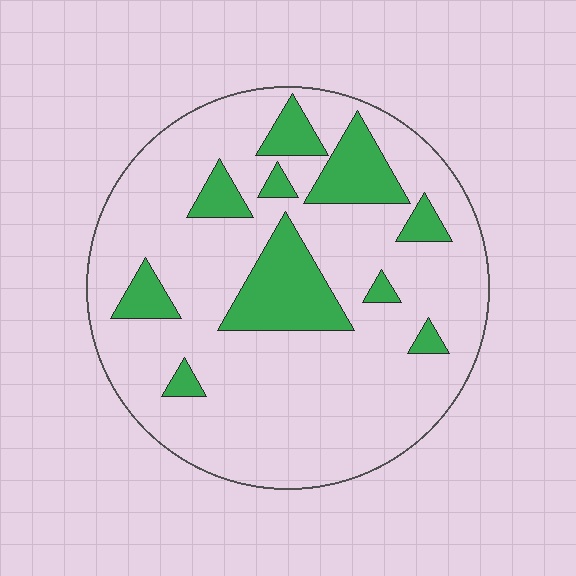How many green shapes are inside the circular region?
10.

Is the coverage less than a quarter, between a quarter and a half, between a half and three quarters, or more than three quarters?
Less than a quarter.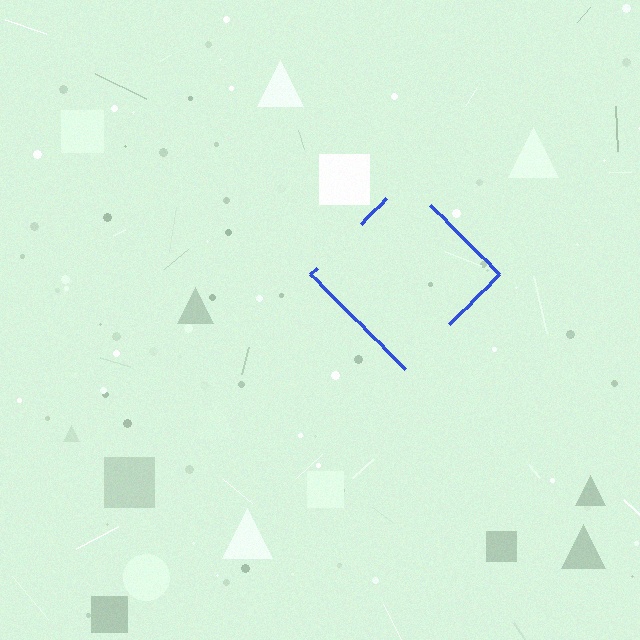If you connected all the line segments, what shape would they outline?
They would outline a diamond.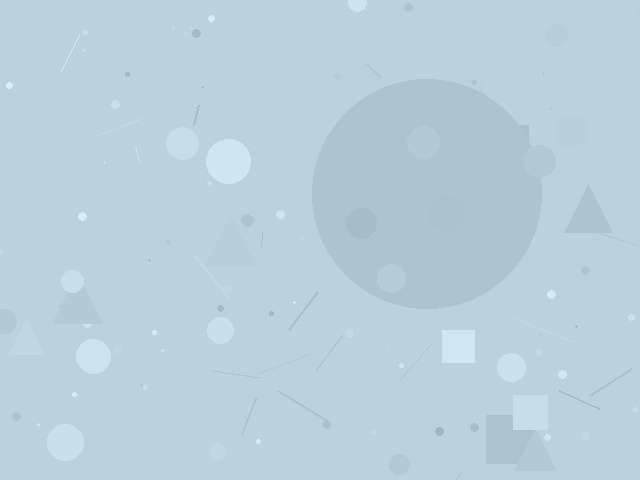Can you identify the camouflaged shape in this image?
The camouflaged shape is a circle.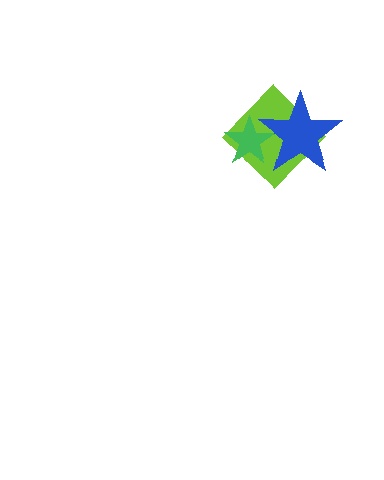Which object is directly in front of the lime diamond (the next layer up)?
The blue star is directly in front of the lime diamond.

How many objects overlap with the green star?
2 objects overlap with the green star.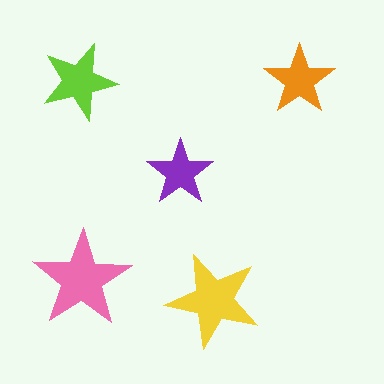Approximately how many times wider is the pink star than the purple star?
About 1.5 times wider.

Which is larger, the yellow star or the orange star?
The yellow one.